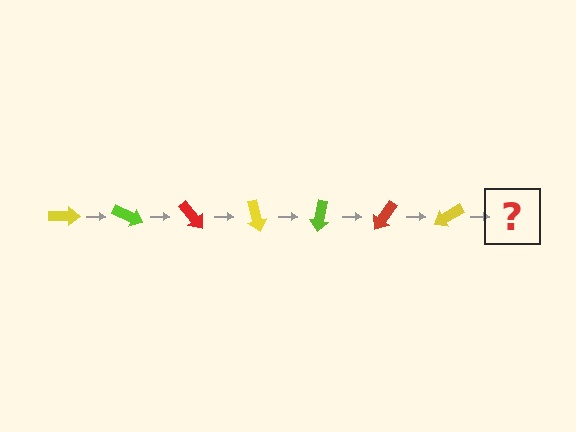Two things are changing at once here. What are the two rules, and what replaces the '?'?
The two rules are that it rotates 25 degrees each step and the color cycles through yellow, lime, and red. The '?' should be a lime arrow, rotated 175 degrees from the start.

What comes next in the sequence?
The next element should be a lime arrow, rotated 175 degrees from the start.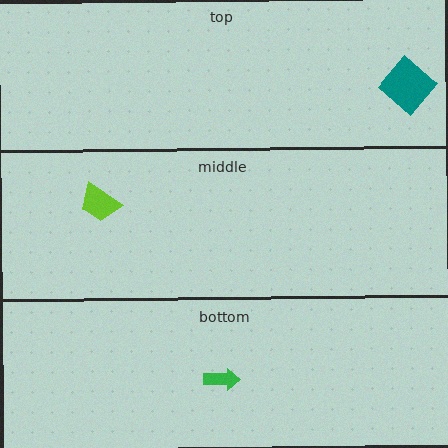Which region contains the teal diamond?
The top region.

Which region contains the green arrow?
The bottom region.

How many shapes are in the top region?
1.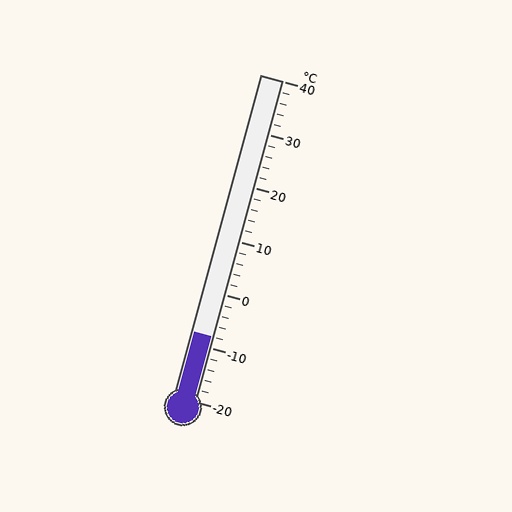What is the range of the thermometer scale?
The thermometer scale ranges from -20°C to 40°C.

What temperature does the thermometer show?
The thermometer shows approximately -8°C.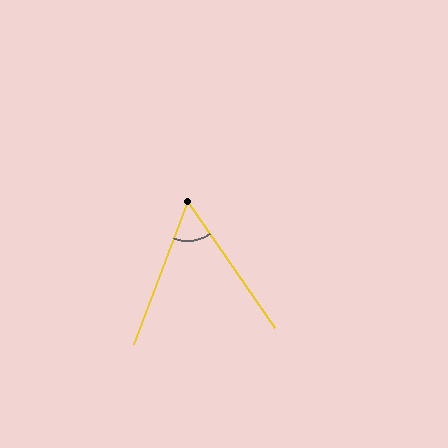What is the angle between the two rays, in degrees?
Approximately 55 degrees.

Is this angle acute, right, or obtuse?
It is acute.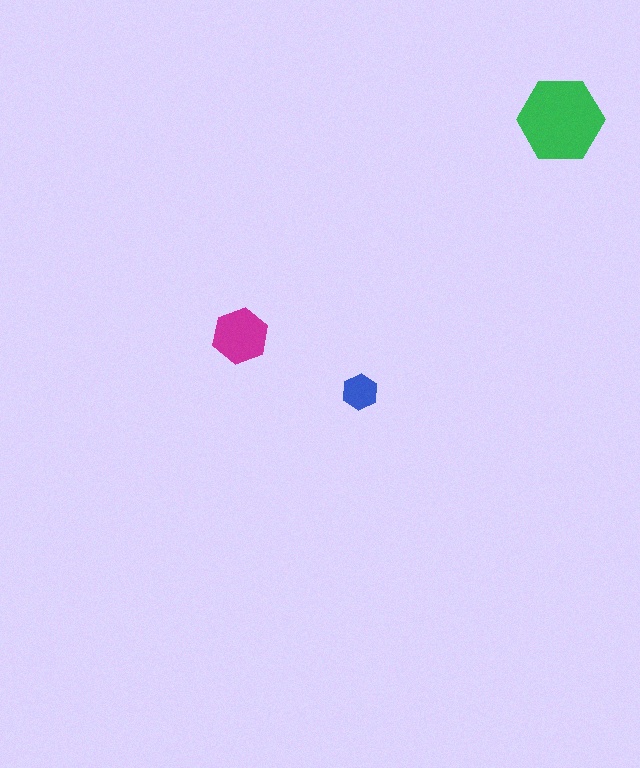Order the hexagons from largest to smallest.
the green one, the magenta one, the blue one.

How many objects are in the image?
There are 3 objects in the image.